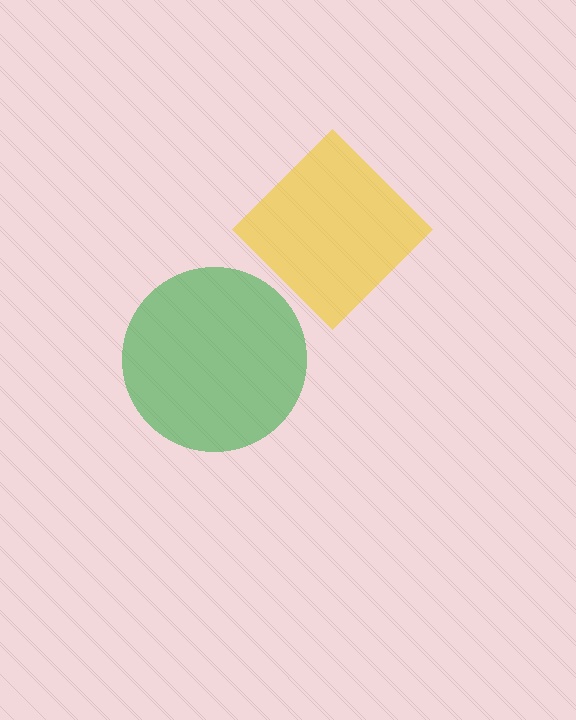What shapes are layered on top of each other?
The layered shapes are: a green circle, a yellow diamond.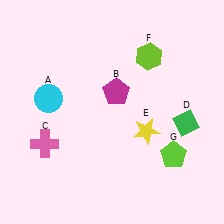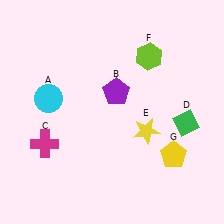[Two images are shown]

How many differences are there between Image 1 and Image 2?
There are 3 differences between the two images.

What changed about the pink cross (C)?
In Image 1, C is pink. In Image 2, it changed to magenta.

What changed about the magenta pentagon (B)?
In Image 1, B is magenta. In Image 2, it changed to purple.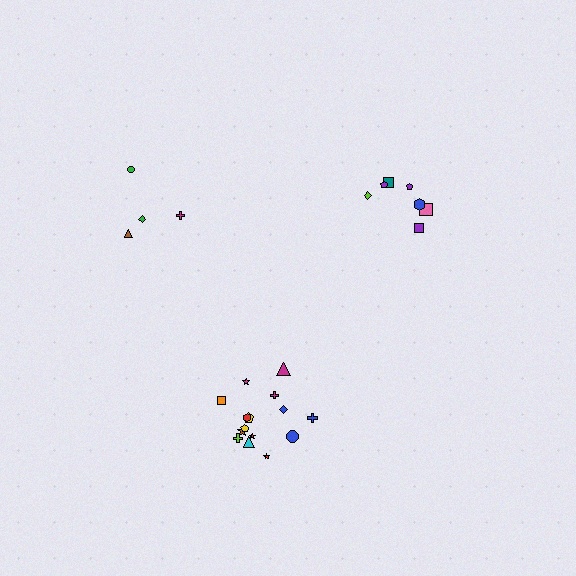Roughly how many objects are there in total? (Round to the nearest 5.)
Roughly 25 objects in total.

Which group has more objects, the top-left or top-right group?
The top-right group.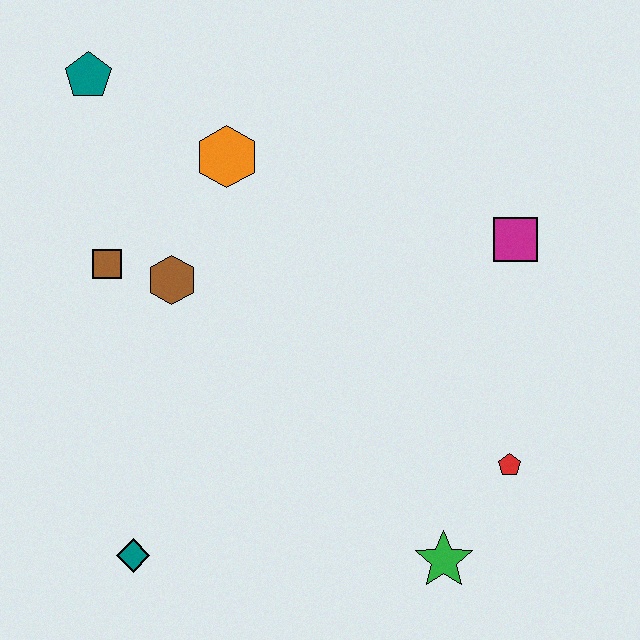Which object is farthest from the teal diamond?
The magenta square is farthest from the teal diamond.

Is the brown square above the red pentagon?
Yes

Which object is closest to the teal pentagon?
The orange hexagon is closest to the teal pentagon.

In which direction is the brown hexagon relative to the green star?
The brown hexagon is above the green star.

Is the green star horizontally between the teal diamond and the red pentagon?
Yes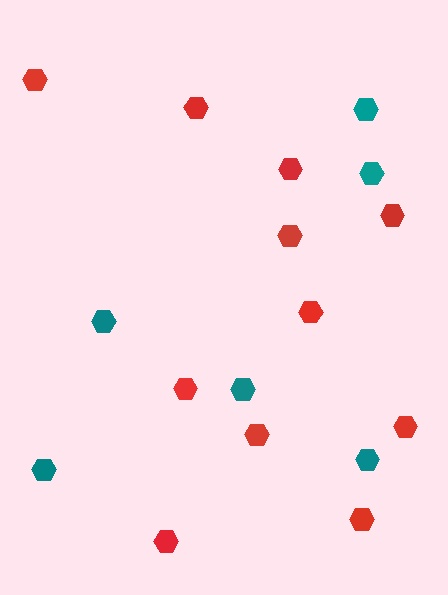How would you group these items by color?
There are 2 groups: one group of red hexagons (11) and one group of teal hexagons (6).